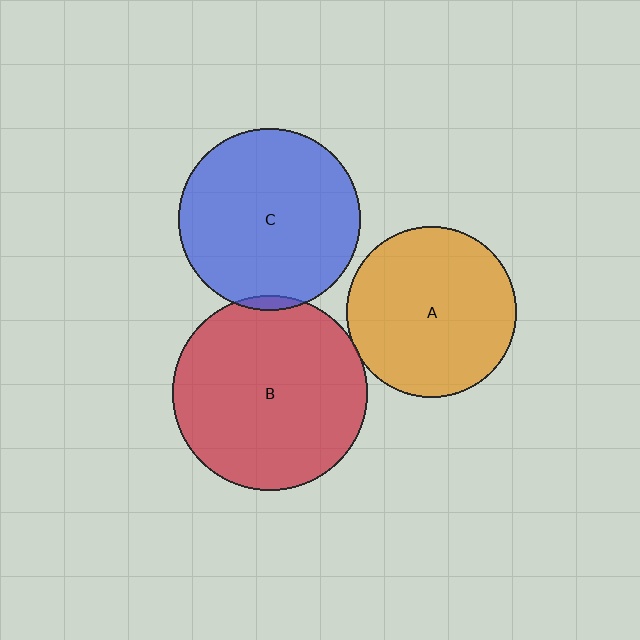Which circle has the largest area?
Circle B (red).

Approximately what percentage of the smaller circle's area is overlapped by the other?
Approximately 5%.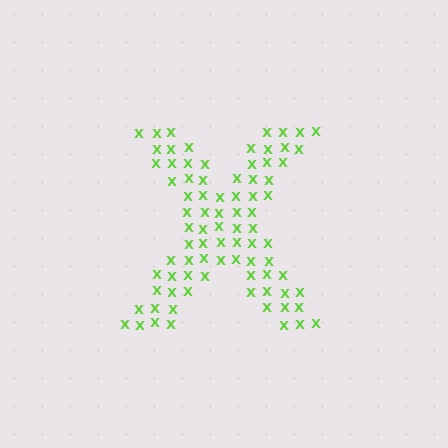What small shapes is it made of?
It is made of small letter X's.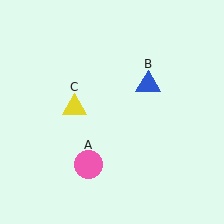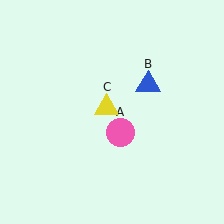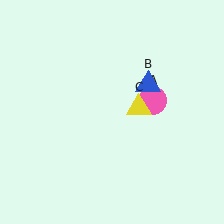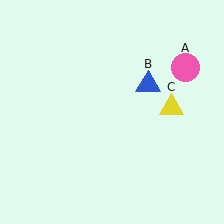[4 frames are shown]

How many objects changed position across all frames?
2 objects changed position: pink circle (object A), yellow triangle (object C).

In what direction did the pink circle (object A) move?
The pink circle (object A) moved up and to the right.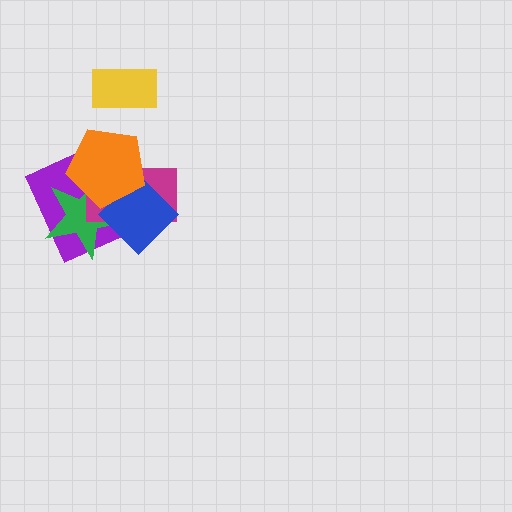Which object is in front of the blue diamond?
The orange pentagon is in front of the blue diamond.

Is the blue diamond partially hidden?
Yes, it is partially covered by another shape.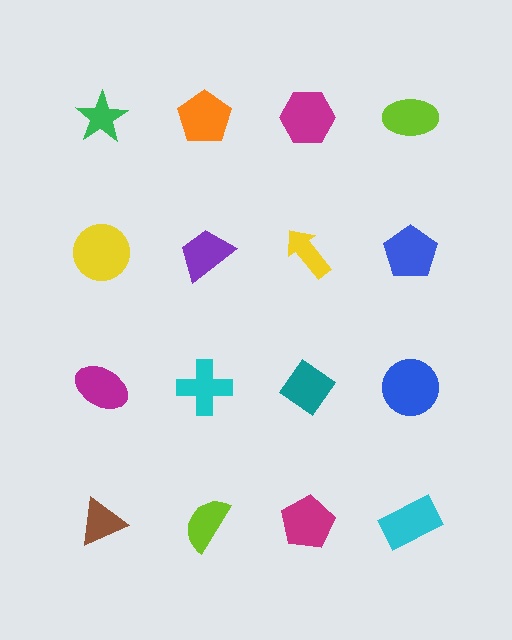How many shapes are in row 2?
4 shapes.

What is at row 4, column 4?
A cyan rectangle.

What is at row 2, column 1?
A yellow circle.